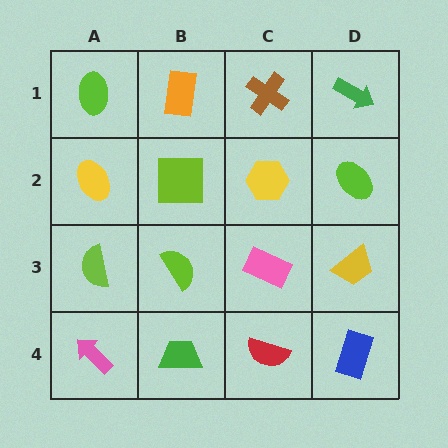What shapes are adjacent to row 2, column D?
A green arrow (row 1, column D), a yellow trapezoid (row 3, column D), a yellow hexagon (row 2, column C).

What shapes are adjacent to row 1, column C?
A yellow hexagon (row 2, column C), an orange rectangle (row 1, column B), a green arrow (row 1, column D).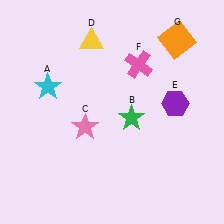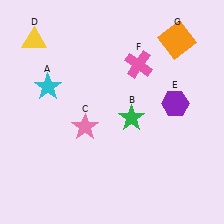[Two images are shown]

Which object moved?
The yellow triangle (D) moved left.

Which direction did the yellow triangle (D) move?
The yellow triangle (D) moved left.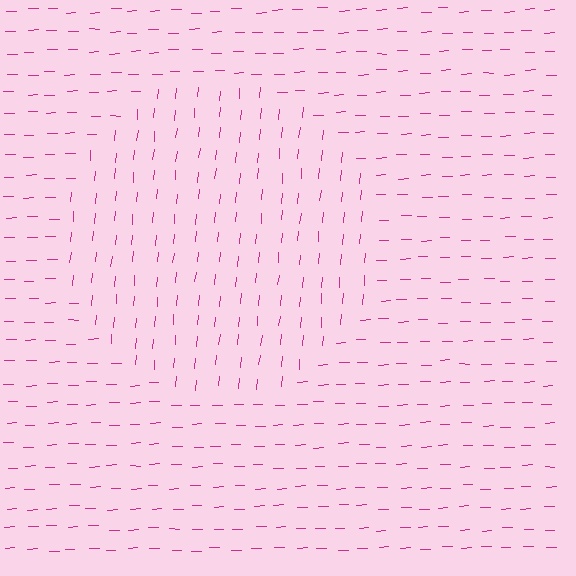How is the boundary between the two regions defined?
The boundary is defined purely by a change in line orientation (approximately 83 degrees difference). All lines are the same color and thickness.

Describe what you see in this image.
The image is filled with small magenta line segments. A circle region in the image has lines oriented differently from the surrounding lines, creating a visible texture boundary.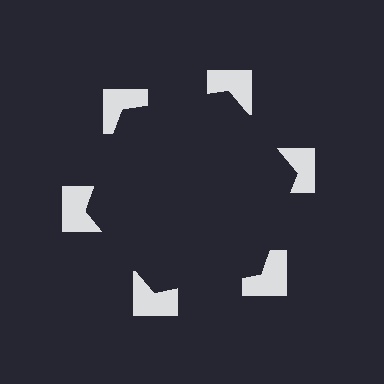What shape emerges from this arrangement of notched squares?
An illusory hexagon — its edges are inferred from the aligned wedge cuts in the notched squares, not physically drawn.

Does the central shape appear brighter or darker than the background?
It typically appears slightly darker than the background, even though no actual brightness change is drawn.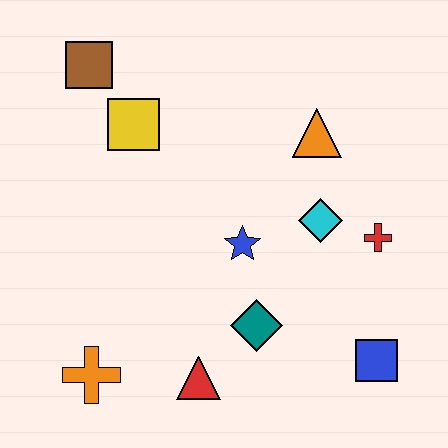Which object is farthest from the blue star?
The brown square is farthest from the blue star.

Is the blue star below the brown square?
Yes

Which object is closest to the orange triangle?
The cyan diamond is closest to the orange triangle.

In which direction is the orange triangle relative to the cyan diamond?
The orange triangle is above the cyan diamond.